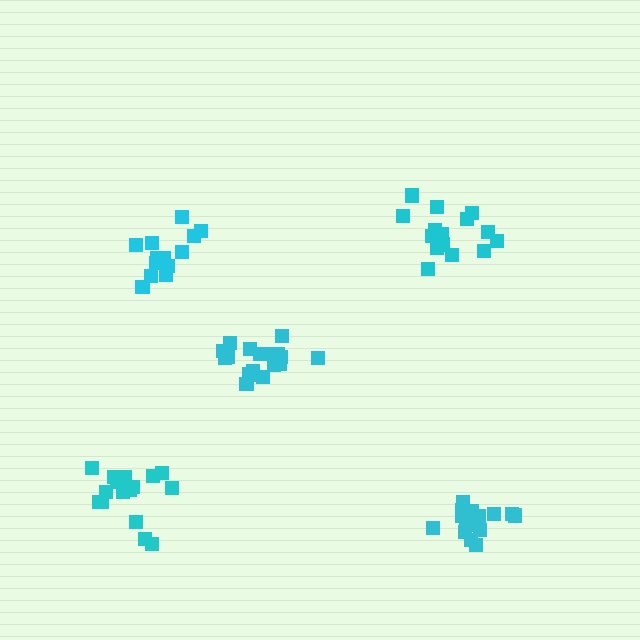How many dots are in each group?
Group 1: 14 dots, Group 2: 15 dots, Group 3: 15 dots, Group 4: 16 dots, Group 5: 19 dots (79 total).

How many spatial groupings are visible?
There are 5 spatial groupings.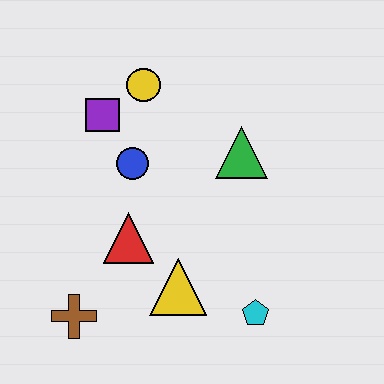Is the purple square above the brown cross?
Yes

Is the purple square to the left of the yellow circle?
Yes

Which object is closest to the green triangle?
The blue circle is closest to the green triangle.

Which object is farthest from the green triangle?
The brown cross is farthest from the green triangle.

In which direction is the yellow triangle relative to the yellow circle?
The yellow triangle is below the yellow circle.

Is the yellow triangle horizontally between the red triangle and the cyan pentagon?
Yes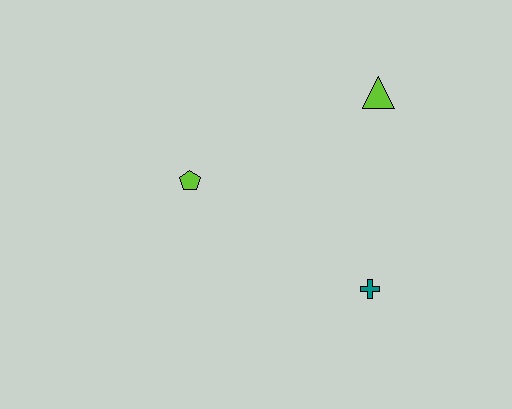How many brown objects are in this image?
There are no brown objects.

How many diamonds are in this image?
There are no diamonds.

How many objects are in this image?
There are 3 objects.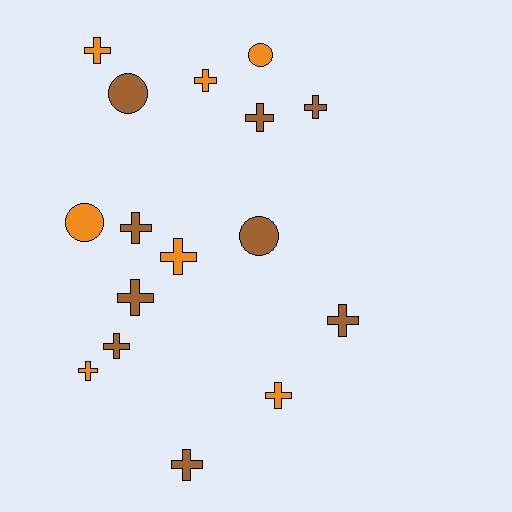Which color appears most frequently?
Brown, with 9 objects.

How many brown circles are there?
There are 2 brown circles.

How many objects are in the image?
There are 16 objects.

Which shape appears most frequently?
Cross, with 12 objects.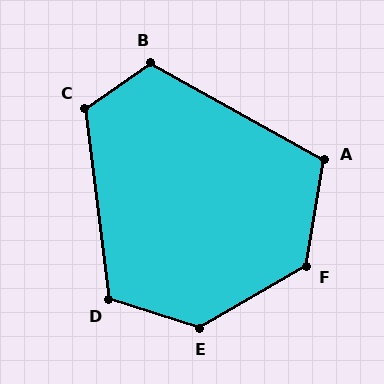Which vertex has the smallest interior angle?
A, at approximately 110 degrees.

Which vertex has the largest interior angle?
E, at approximately 132 degrees.